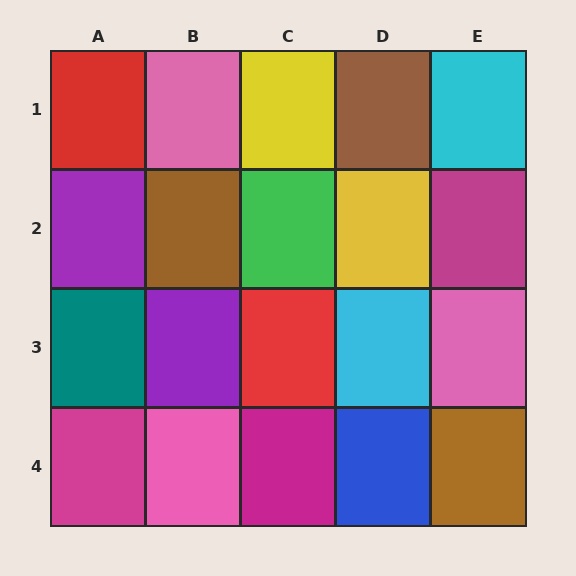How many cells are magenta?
3 cells are magenta.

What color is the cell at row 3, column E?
Pink.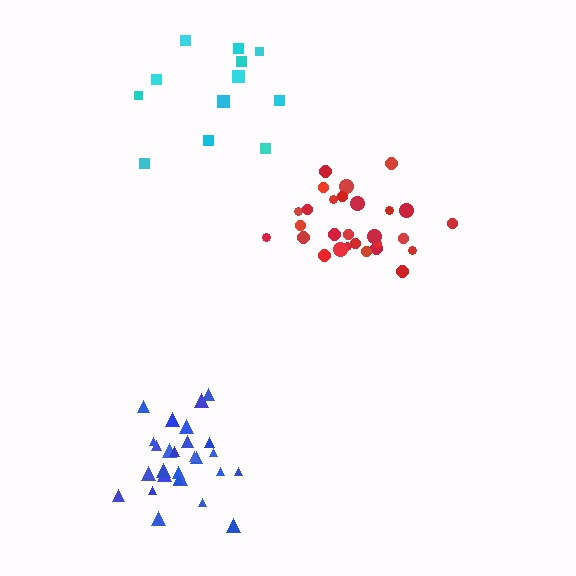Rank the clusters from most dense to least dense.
blue, red, cyan.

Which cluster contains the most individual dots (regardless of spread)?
Red (28).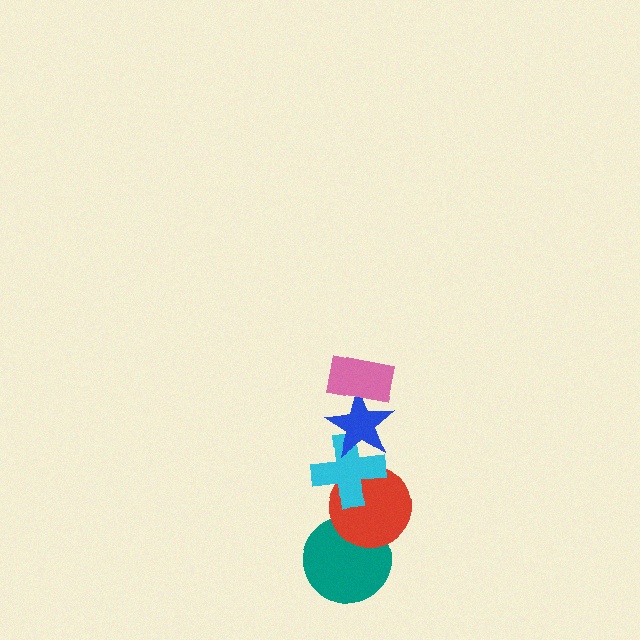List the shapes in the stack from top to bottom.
From top to bottom: the pink rectangle, the blue star, the cyan cross, the red circle, the teal circle.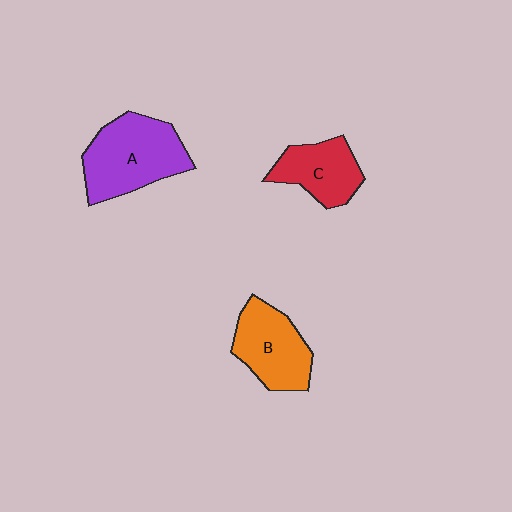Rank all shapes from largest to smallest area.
From largest to smallest: A (purple), B (orange), C (red).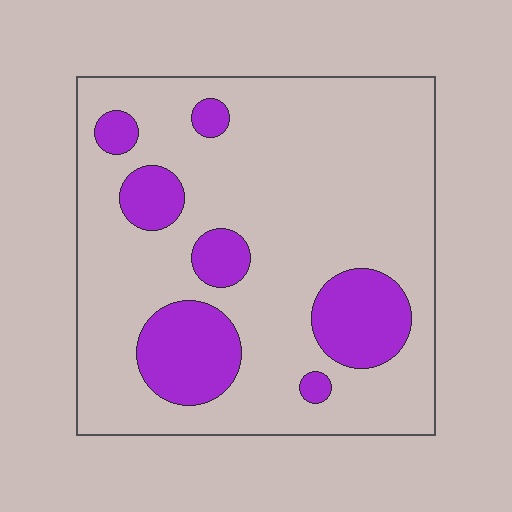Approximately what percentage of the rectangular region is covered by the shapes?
Approximately 20%.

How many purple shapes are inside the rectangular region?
7.